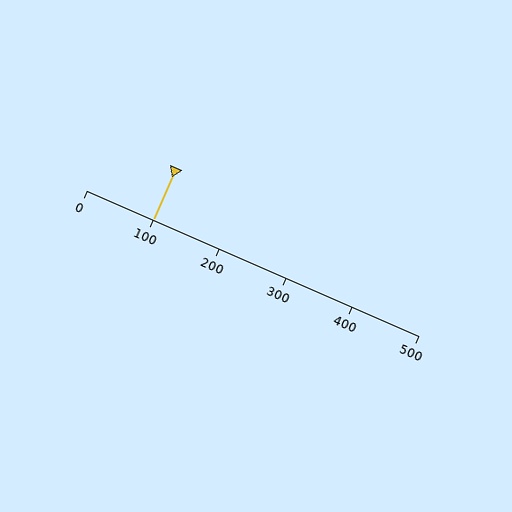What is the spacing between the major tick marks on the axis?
The major ticks are spaced 100 apart.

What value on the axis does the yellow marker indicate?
The marker indicates approximately 100.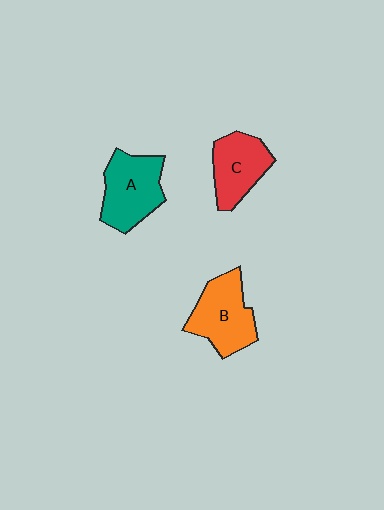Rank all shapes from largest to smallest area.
From largest to smallest: B (orange), A (teal), C (red).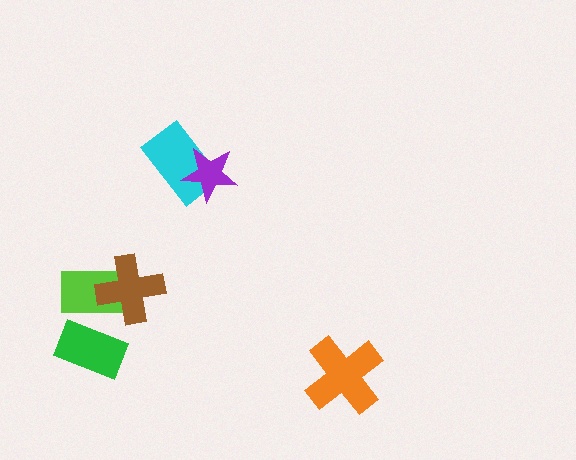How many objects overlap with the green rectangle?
1 object overlaps with the green rectangle.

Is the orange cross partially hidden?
No, no other shape covers it.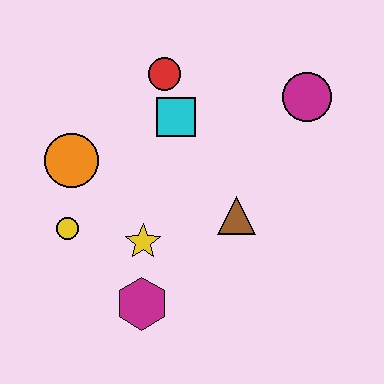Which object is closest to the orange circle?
The yellow circle is closest to the orange circle.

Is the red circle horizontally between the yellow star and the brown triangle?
Yes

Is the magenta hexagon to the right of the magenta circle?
No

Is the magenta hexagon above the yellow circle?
No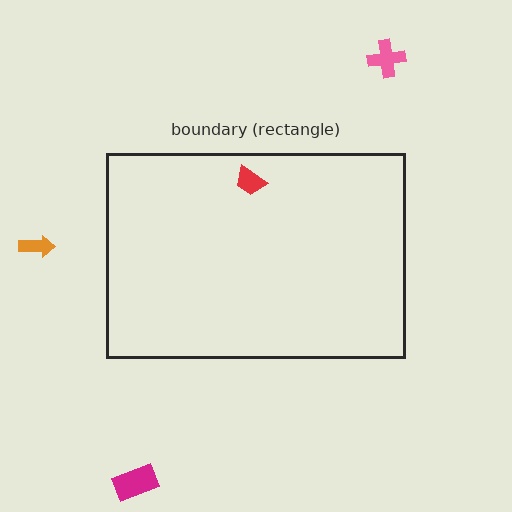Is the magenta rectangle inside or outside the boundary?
Outside.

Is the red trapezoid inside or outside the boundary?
Inside.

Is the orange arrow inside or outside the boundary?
Outside.